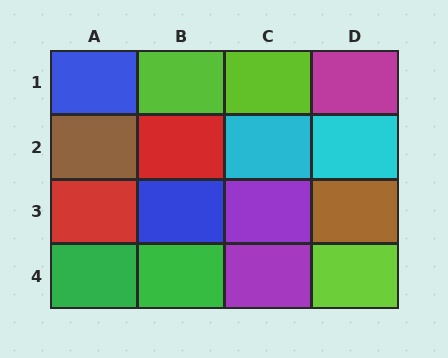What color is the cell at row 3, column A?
Red.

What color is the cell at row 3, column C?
Purple.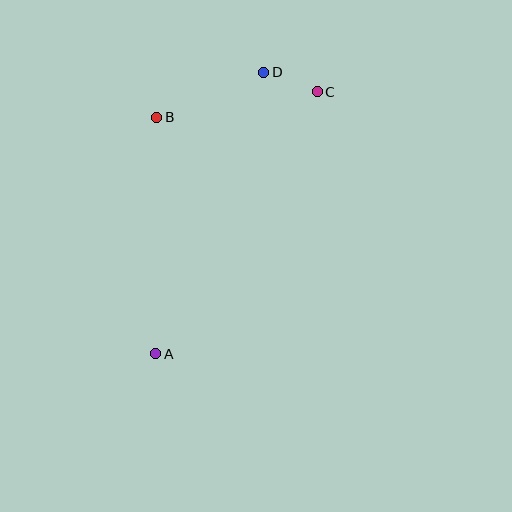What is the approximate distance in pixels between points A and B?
The distance between A and B is approximately 236 pixels.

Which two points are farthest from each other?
Points A and C are farthest from each other.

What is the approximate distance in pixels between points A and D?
The distance between A and D is approximately 301 pixels.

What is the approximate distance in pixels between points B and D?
The distance between B and D is approximately 116 pixels.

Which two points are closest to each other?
Points C and D are closest to each other.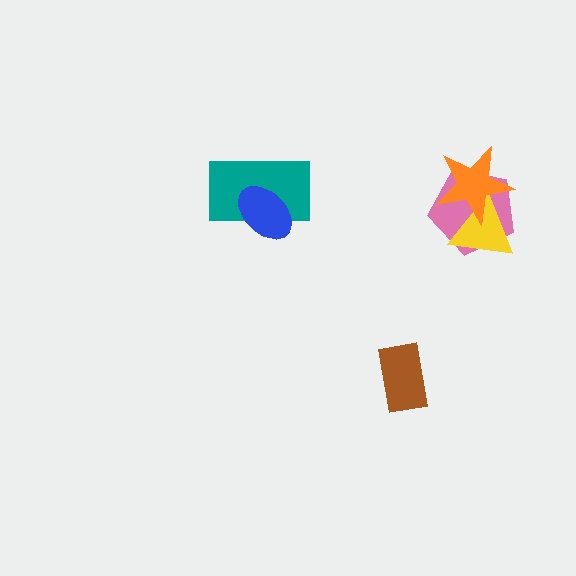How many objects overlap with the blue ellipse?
1 object overlaps with the blue ellipse.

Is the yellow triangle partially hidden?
Yes, it is partially covered by another shape.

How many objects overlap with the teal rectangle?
1 object overlaps with the teal rectangle.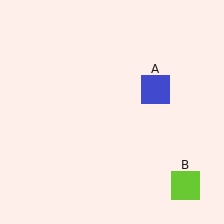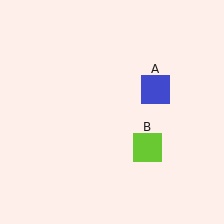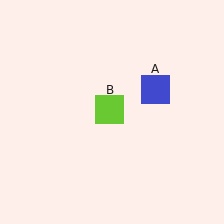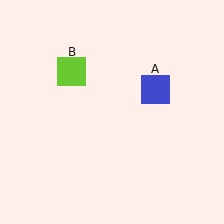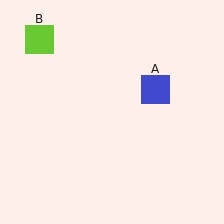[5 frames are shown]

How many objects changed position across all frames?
1 object changed position: lime square (object B).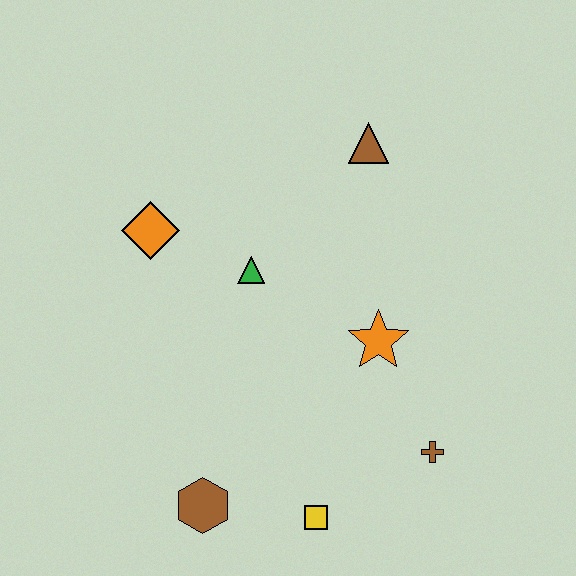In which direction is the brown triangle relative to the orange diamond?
The brown triangle is to the right of the orange diamond.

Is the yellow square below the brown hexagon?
Yes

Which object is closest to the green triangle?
The orange diamond is closest to the green triangle.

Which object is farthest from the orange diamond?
The brown cross is farthest from the orange diamond.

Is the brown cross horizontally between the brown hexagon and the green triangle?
No